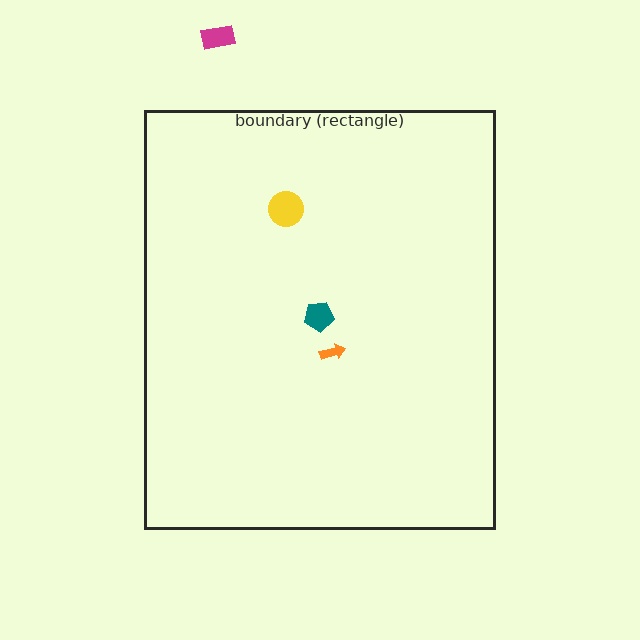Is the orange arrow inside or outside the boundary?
Inside.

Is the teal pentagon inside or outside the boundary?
Inside.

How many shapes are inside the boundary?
3 inside, 1 outside.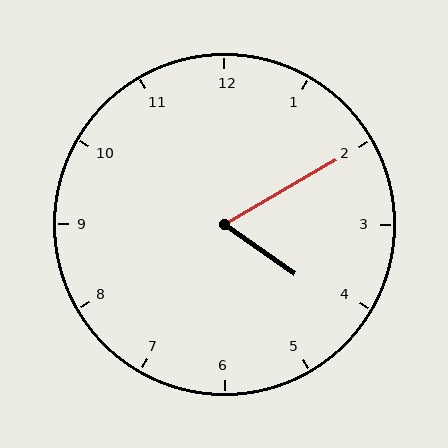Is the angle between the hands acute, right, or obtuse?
It is acute.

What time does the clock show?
4:10.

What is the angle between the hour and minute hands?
Approximately 65 degrees.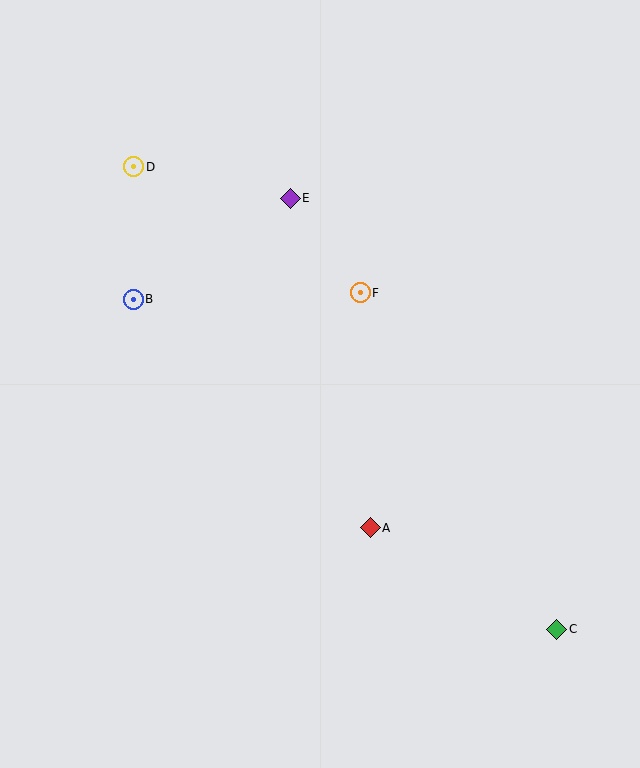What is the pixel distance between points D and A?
The distance between D and A is 432 pixels.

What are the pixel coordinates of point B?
Point B is at (133, 299).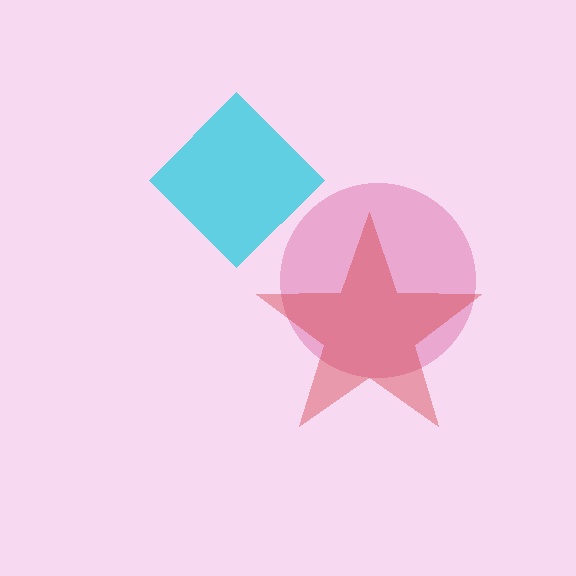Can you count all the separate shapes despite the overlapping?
Yes, there are 3 separate shapes.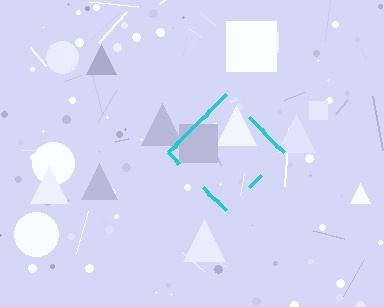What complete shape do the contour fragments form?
The contour fragments form a diamond.